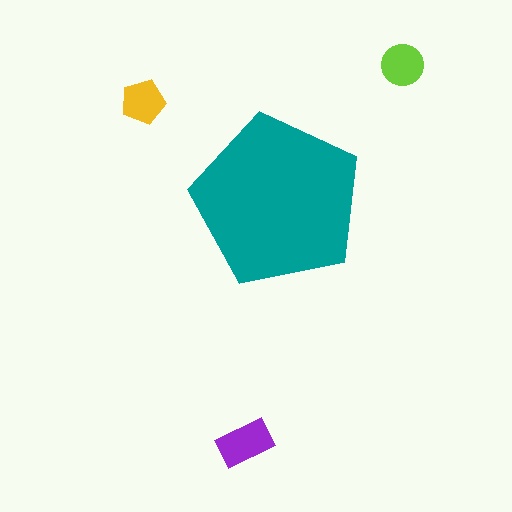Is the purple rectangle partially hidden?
No, the purple rectangle is fully visible.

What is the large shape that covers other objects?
A teal pentagon.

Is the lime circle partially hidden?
No, the lime circle is fully visible.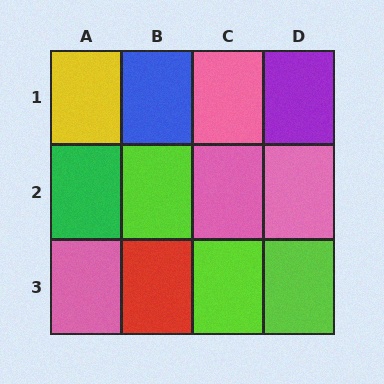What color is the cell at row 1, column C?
Pink.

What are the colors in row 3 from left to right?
Pink, red, lime, lime.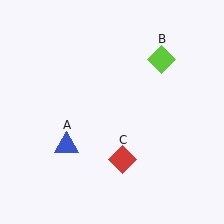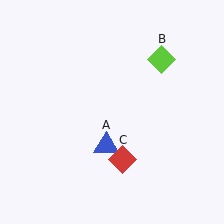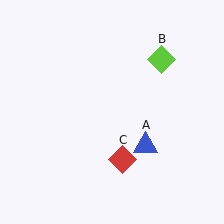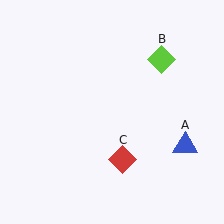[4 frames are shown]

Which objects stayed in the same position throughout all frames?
Lime diamond (object B) and red diamond (object C) remained stationary.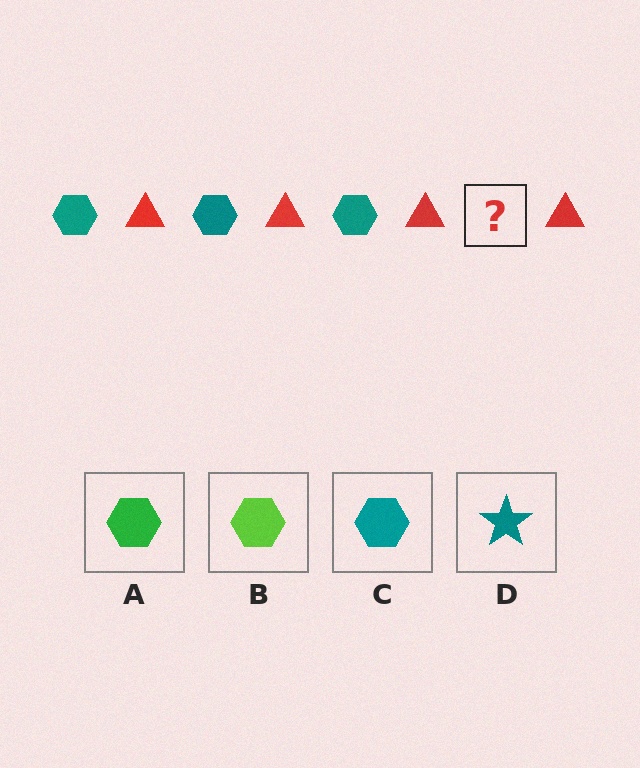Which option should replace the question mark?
Option C.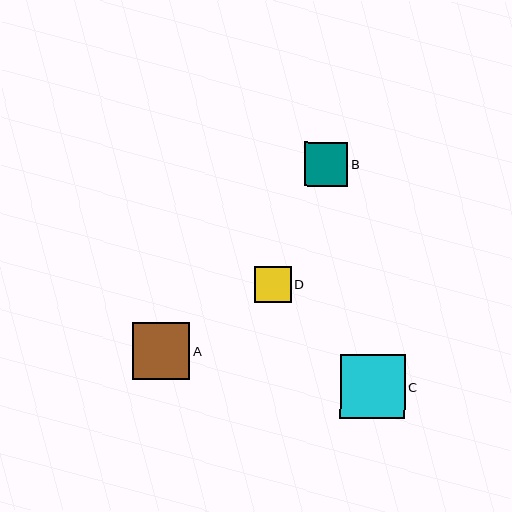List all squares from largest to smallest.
From largest to smallest: C, A, B, D.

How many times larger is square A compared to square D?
Square A is approximately 1.6 times the size of square D.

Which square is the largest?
Square C is the largest with a size of approximately 64 pixels.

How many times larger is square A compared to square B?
Square A is approximately 1.3 times the size of square B.